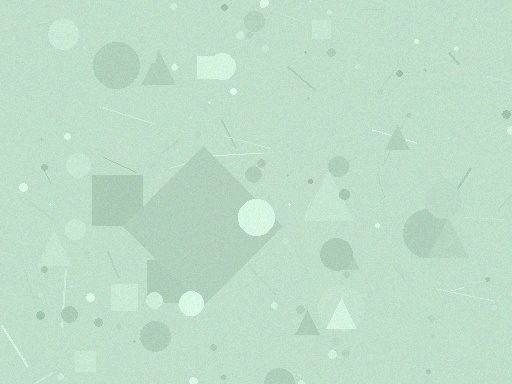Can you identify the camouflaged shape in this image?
The camouflaged shape is a diamond.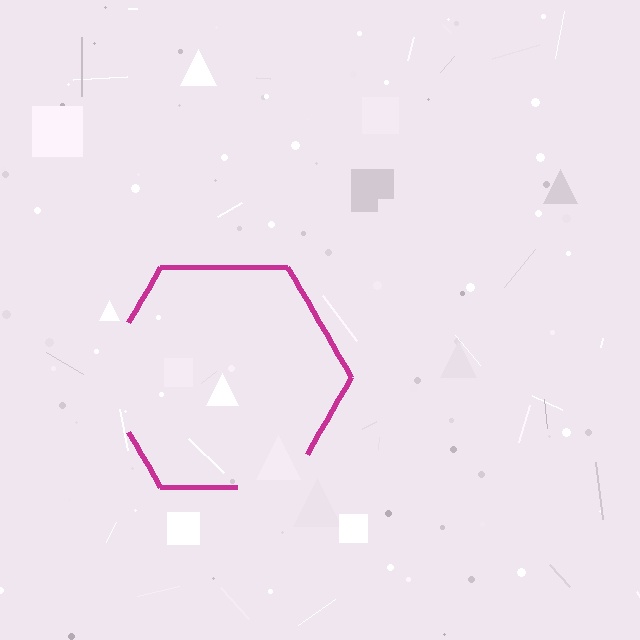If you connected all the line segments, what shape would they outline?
They would outline a hexagon.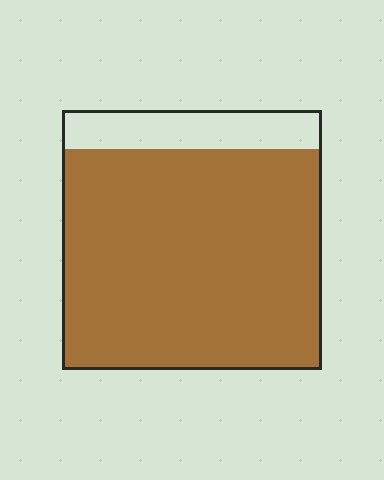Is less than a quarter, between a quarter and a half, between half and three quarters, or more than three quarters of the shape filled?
More than three quarters.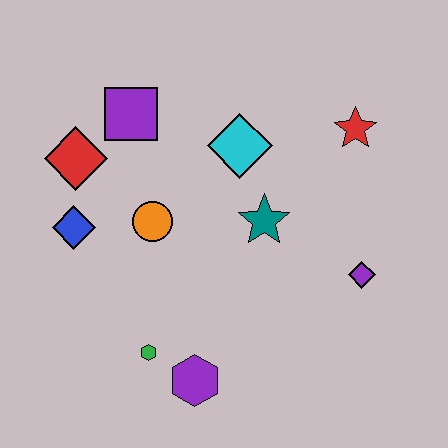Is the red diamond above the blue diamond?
Yes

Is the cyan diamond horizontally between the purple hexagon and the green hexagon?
No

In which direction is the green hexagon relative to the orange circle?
The green hexagon is below the orange circle.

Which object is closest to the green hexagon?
The purple hexagon is closest to the green hexagon.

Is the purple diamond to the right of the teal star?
Yes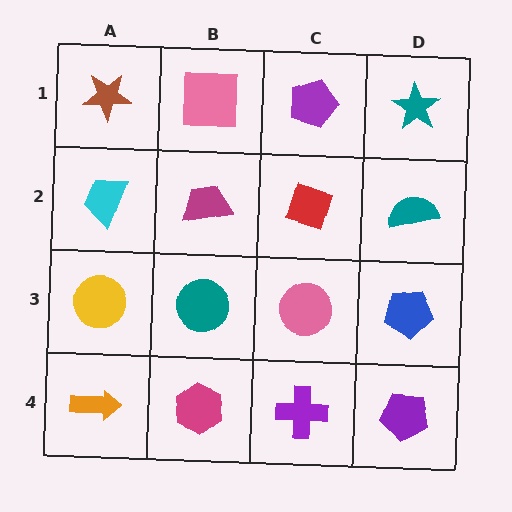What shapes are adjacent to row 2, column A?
A brown star (row 1, column A), a yellow circle (row 3, column A), a magenta trapezoid (row 2, column B).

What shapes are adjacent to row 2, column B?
A pink square (row 1, column B), a teal circle (row 3, column B), a cyan trapezoid (row 2, column A), a red diamond (row 2, column C).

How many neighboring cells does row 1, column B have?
3.